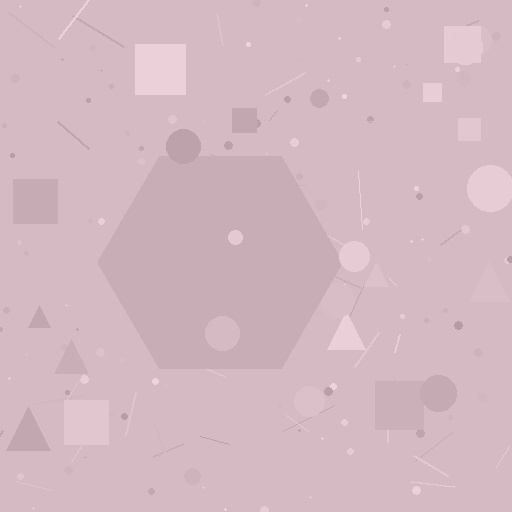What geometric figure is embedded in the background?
A hexagon is embedded in the background.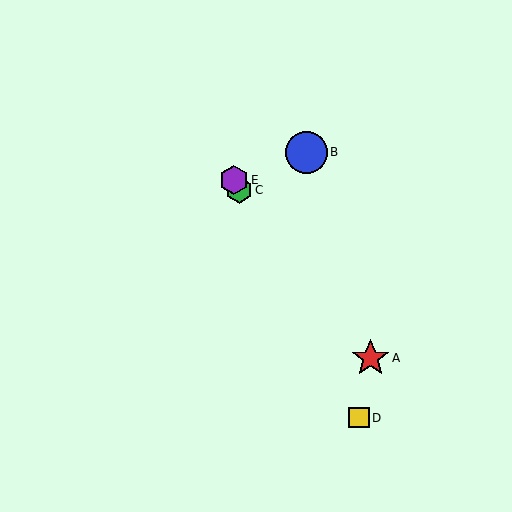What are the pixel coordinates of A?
Object A is at (370, 358).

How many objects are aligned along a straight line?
3 objects (C, D, E) are aligned along a straight line.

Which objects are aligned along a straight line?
Objects C, D, E are aligned along a straight line.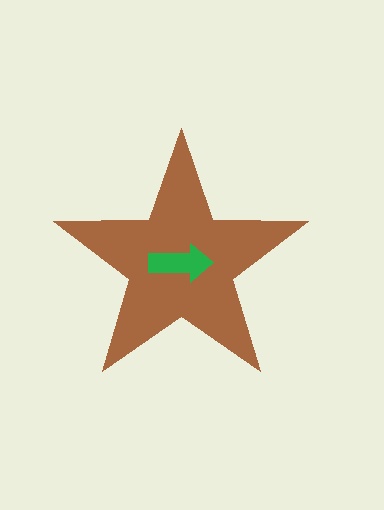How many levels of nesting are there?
2.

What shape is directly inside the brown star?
The green arrow.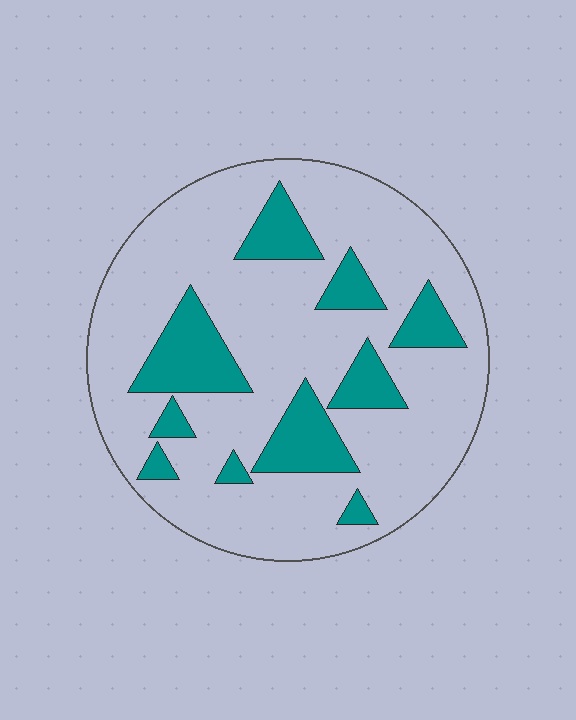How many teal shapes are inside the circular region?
10.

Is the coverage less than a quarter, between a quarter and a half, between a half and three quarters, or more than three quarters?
Less than a quarter.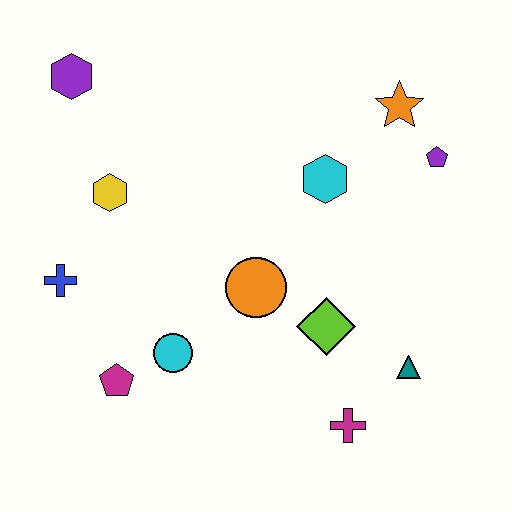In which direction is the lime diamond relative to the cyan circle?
The lime diamond is to the right of the cyan circle.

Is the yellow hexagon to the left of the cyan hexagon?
Yes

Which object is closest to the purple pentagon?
The orange star is closest to the purple pentagon.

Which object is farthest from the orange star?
The magenta pentagon is farthest from the orange star.